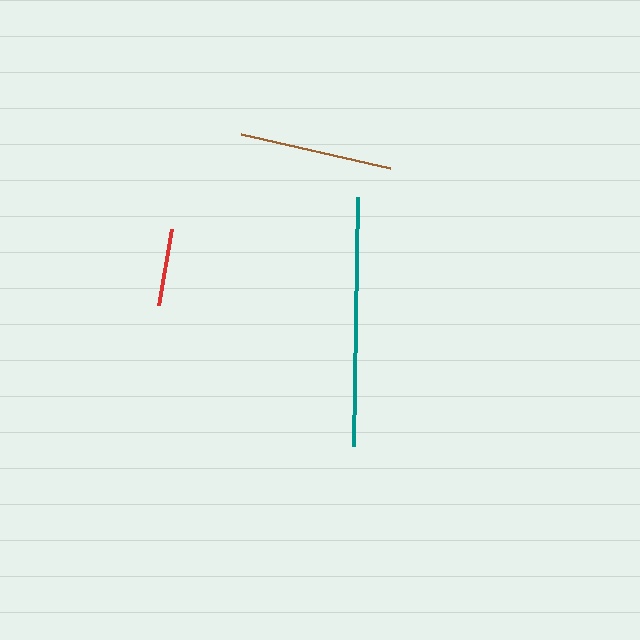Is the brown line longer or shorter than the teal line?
The teal line is longer than the brown line.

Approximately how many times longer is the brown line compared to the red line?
The brown line is approximately 2.0 times the length of the red line.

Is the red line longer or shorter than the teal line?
The teal line is longer than the red line.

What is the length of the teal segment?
The teal segment is approximately 249 pixels long.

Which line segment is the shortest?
The red line is the shortest at approximately 77 pixels.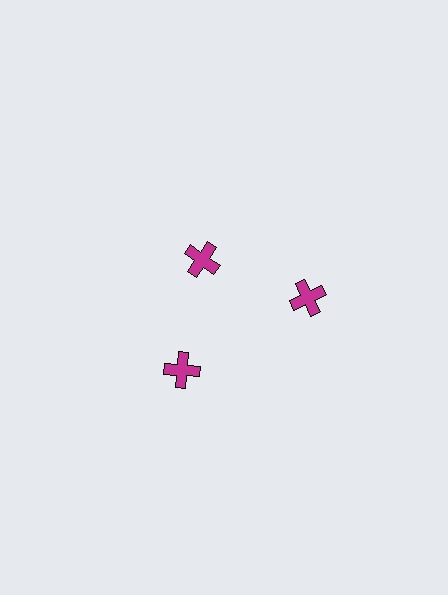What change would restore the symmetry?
The symmetry would be restored by moving it outward, back onto the ring so that all 3 crosses sit at equal angles and equal distance from the center.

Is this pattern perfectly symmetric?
No. The 3 magenta crosses are arranged in a ring, but one element near the 11 o'clock position is pulled inward toward the center, breaking the 3-fold rotational symmetry.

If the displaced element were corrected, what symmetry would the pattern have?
It would have 3-fold rotational symmetry — the pattern would map onto itself every 120 degrees.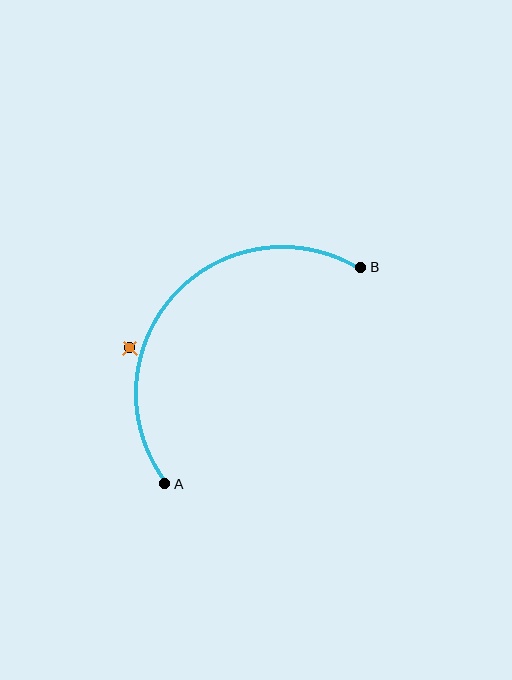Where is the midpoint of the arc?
The arc midpoint is the point on the curve farthest from the straight line joining A and B. It sits above and to the left of that line.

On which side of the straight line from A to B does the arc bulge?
The arc bulges above and to the left of the straight line connecting A and B.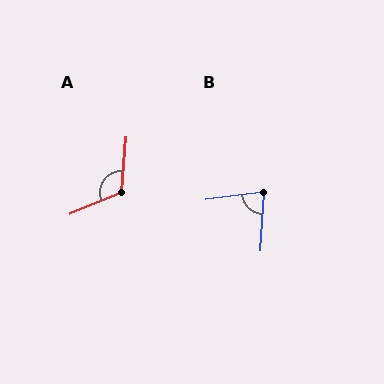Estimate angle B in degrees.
Approximately 79 degrees.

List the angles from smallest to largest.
B (79°), A (117°).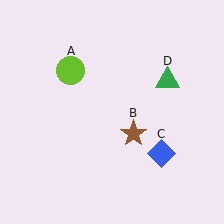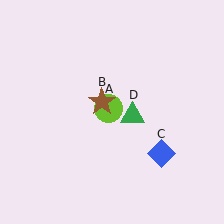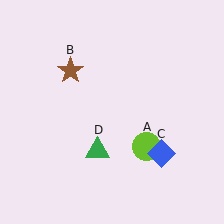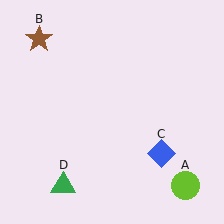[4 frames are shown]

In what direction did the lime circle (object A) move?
The lime circle (object A) moved down and to the right.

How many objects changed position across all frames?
3 objects changed position: lime circle (object A), brown star (object B), green triangle (object D).